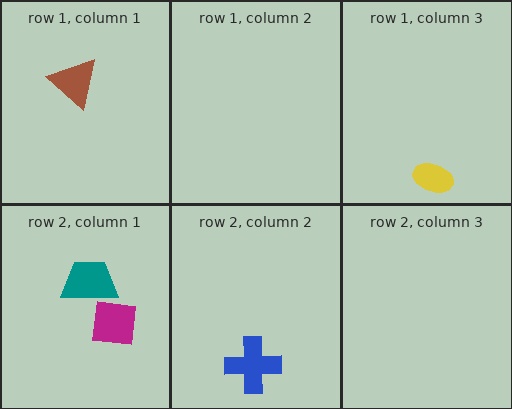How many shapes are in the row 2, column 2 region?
1.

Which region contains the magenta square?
The row 2, column 1 region.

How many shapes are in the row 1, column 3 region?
1.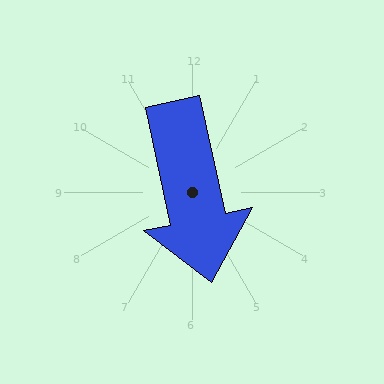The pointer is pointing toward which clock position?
Roughly 6 o'clock.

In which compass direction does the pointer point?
South.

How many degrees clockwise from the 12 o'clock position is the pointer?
Approximately 168 degrees.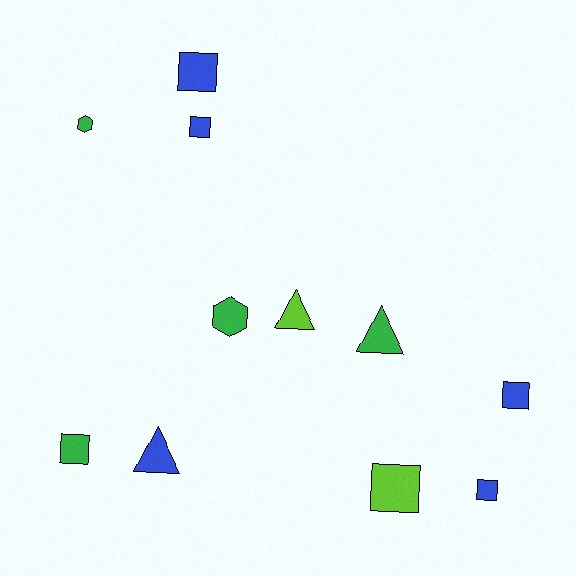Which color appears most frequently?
Blue, with 5 objects.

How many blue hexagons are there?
There are no blue hexagons.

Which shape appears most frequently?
Square, with 6 objects.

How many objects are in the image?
There are 11 objects.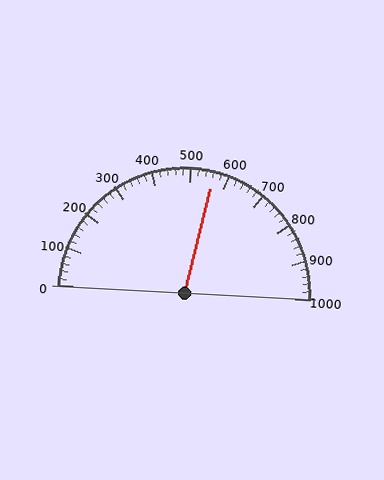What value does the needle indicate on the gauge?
The needle indicates approximately 560.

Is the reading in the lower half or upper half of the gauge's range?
The reading is in the upper half of the range (0 to 1000).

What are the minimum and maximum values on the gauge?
The gauge ranges from 0 to 1000.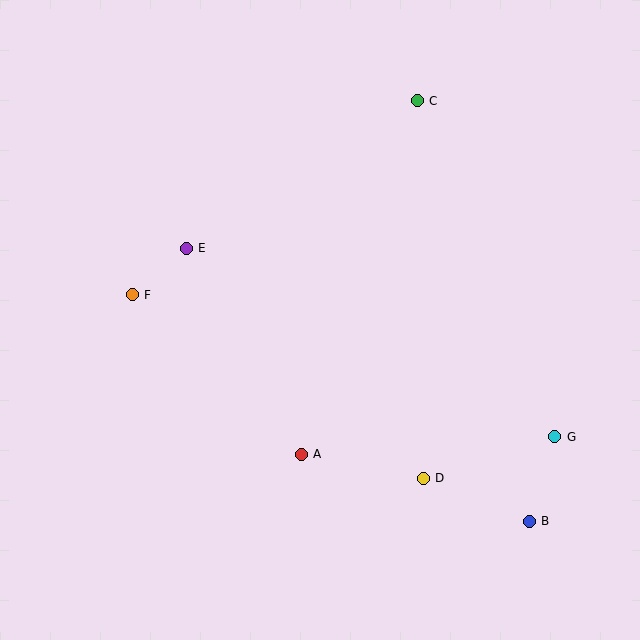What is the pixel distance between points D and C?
The distance between D and C is 378 pixels.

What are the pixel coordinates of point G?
Point G is at (555, 437).